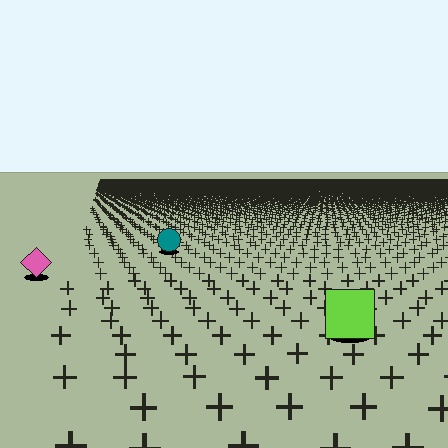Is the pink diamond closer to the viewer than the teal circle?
Yes. The pink diamond is closer — you can tell from the texture gradient: the ground texture is coarser near it.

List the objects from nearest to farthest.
From nearest to farthest: the lime square, the pink diamond, the teal circle.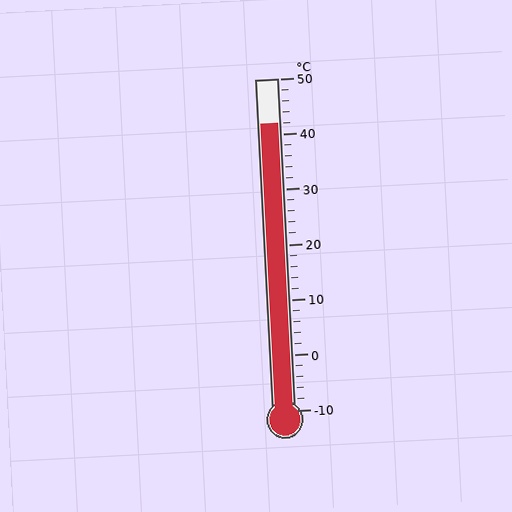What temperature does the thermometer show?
The thermometer shows approximately 42°C.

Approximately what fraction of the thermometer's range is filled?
The thermometer is filled to approximately 85% of its range.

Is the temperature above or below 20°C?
The temperature is above 20°C.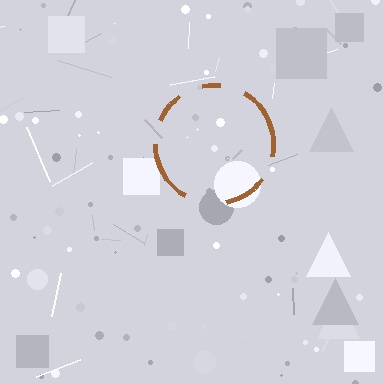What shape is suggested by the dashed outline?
The dashed outline suggests a circle.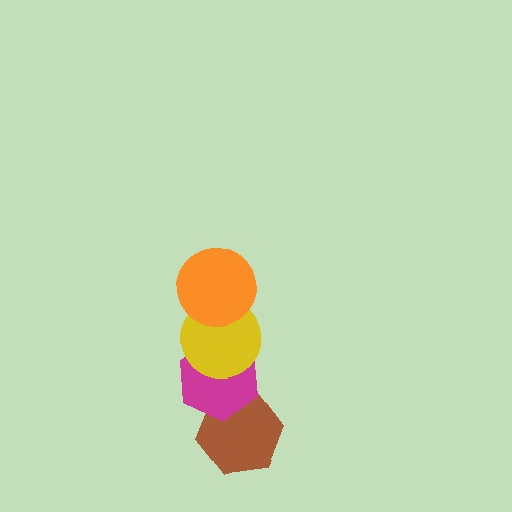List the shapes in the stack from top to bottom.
From top to bottom: the orange circle, the yellow circle, the magenta hexagon, the brown hexagon.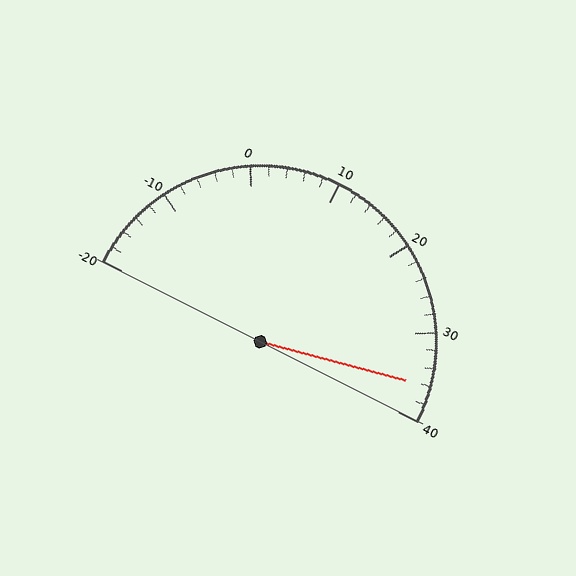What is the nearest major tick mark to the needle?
The nearest major tick mark is 40.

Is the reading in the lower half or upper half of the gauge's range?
The reading is in the upper half of the range (-20 to 40).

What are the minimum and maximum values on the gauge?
The gauge ranges from -20 to 40.